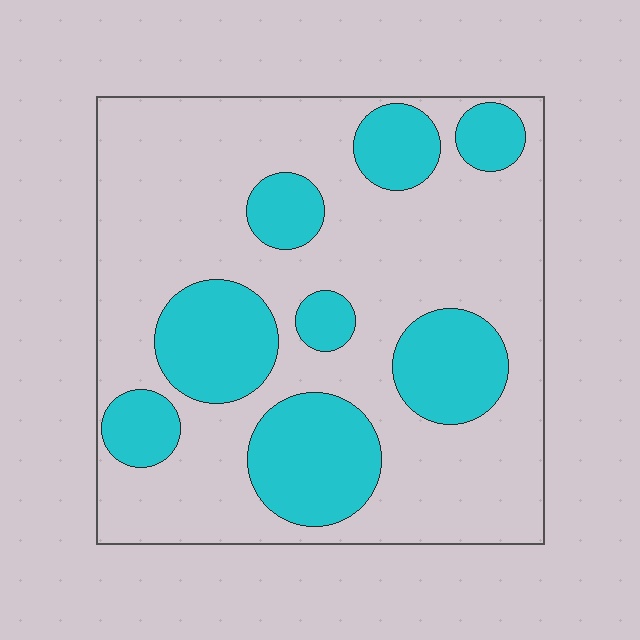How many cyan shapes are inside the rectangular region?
8.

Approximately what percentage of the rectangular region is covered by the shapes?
Approximately 30%.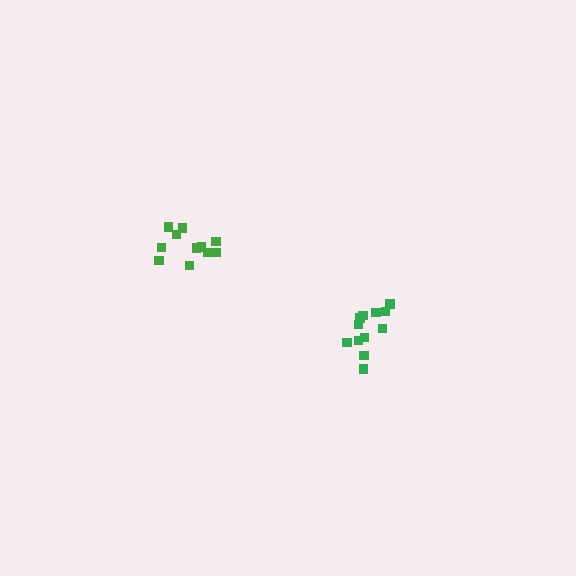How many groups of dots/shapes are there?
There are 2 groups.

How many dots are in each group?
Group 1: 12 dots, Group 2: 11 dots (23 total).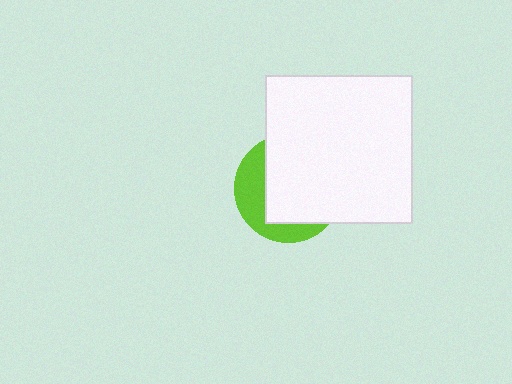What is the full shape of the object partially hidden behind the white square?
The partially hidden object is a lime circle.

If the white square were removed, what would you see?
You would see the complete lime circle.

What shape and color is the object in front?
The object in front is a white square.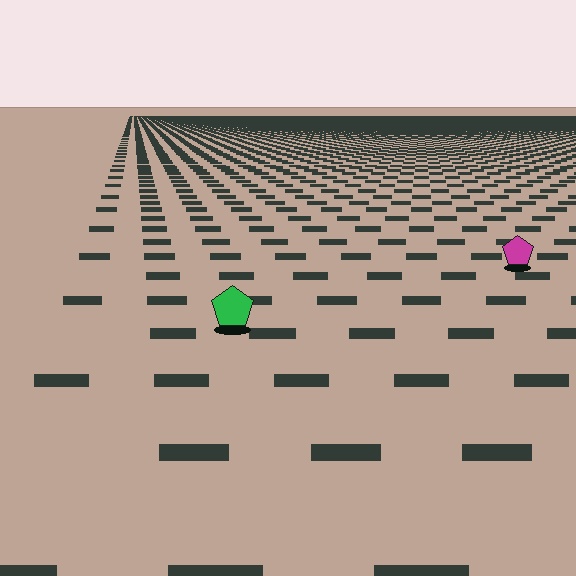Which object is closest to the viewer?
The green pentagon is closest. The texture marks near it are larger and more spread out.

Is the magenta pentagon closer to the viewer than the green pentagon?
No. The green pentagon is closer — you can tell from the texture gradient: the ground texture is coarser near it.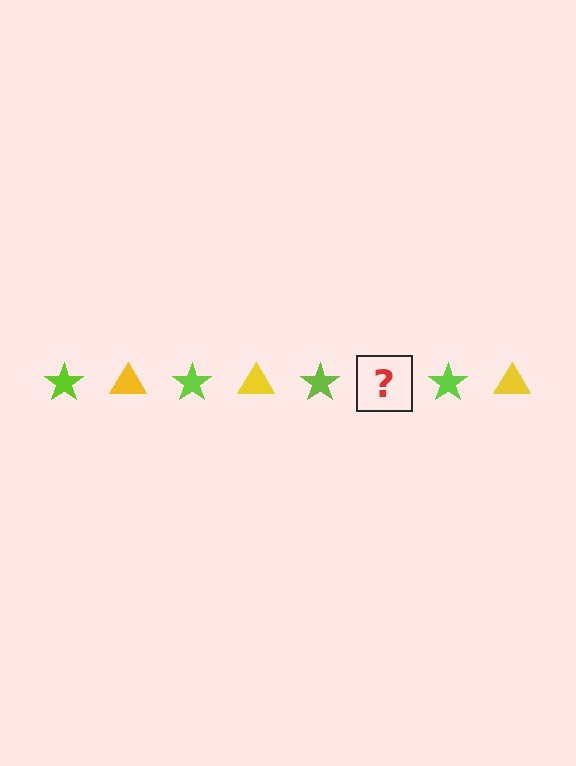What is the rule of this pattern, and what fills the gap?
The rule is that the pattern alternates between lime star and yellow triangle. The gap should be filled with a yellow triangle.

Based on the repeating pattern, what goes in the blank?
The blank should be a yellow triangle.